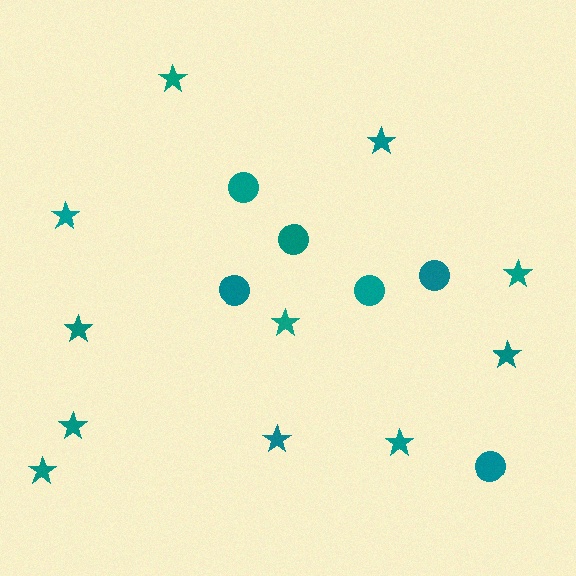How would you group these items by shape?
There are 2 groups: one group of circles (6) and one group of stars (11).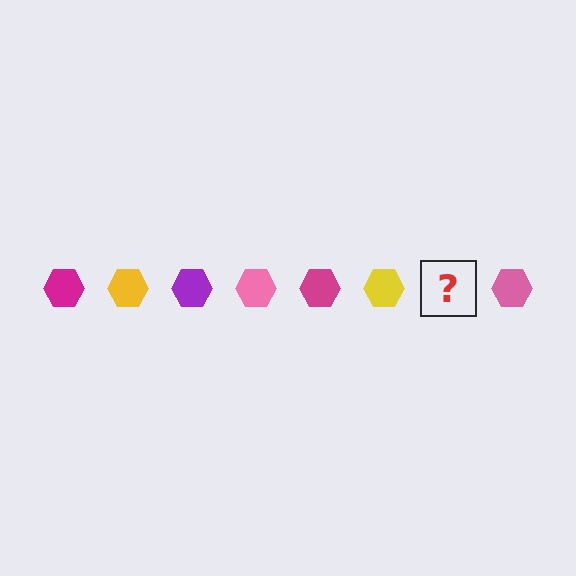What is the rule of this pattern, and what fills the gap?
The rule is that the pattern cycles through magenta, yellow, purple, pink hexagons. The gap should be filled with a purple hexagon.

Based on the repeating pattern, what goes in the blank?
The blank should be a purple hexagon.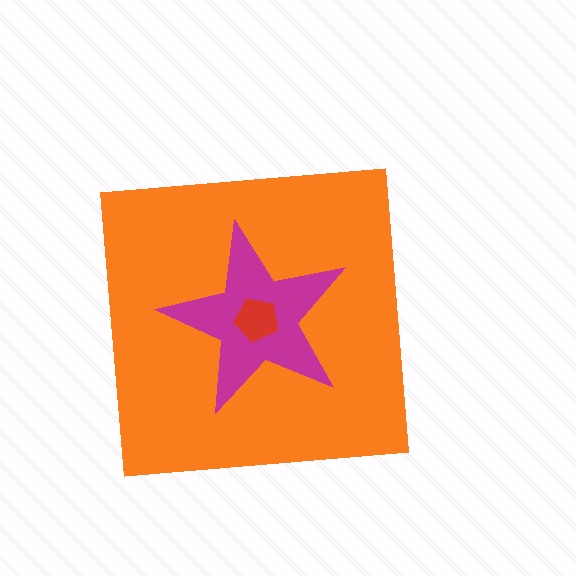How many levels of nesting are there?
3.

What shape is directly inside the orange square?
The magenta star.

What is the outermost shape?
The orange square.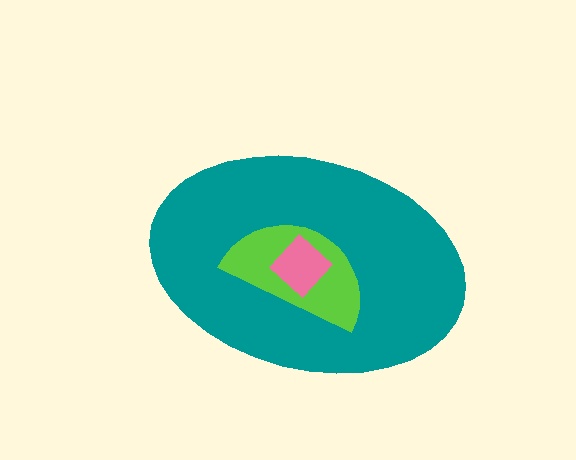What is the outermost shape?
The teal ellipse.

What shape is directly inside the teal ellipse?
The lime semicircle.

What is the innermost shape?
The pink diamond.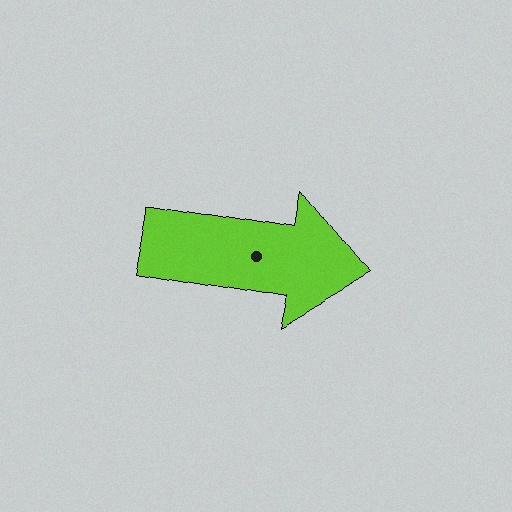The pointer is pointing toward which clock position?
Roughly 3 o'clock.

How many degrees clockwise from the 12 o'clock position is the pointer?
Approximately 100 degrees.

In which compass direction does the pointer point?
East.